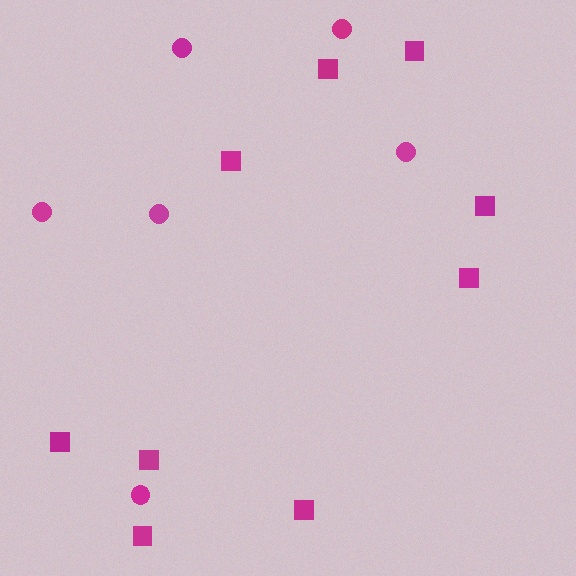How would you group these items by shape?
There are 2 groups: one group of squares (9) and one group of circles (6).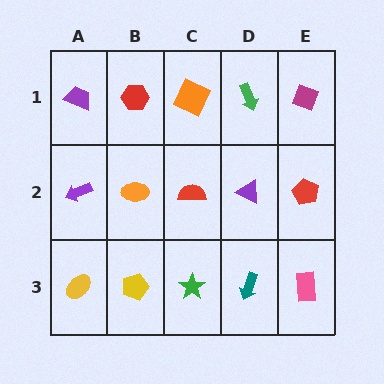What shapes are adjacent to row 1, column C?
A red semicircle (row 2, column C), a red hexagon (row 1, column B), a green arrow (row 1, column D).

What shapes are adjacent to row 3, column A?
A purple arrow (row 2, column A), a yellow pentagon (row 3, column B).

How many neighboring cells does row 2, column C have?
4.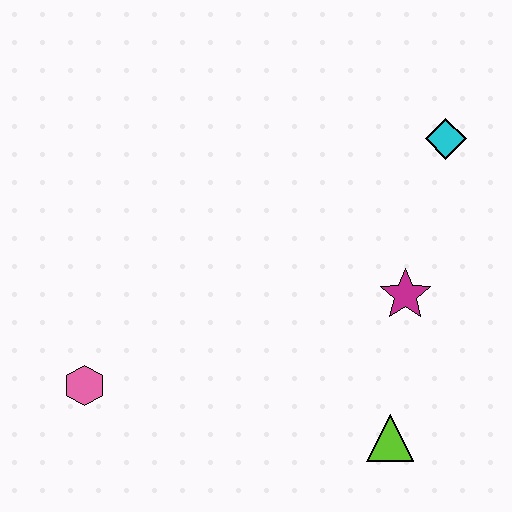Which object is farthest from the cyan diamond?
The pink hexagon is farthest from the cyan diamond.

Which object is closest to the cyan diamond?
The magenta star is closest to the cyan diamond.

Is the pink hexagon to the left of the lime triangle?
Yes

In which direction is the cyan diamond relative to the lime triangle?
The cyan diamond is above the lime triangle.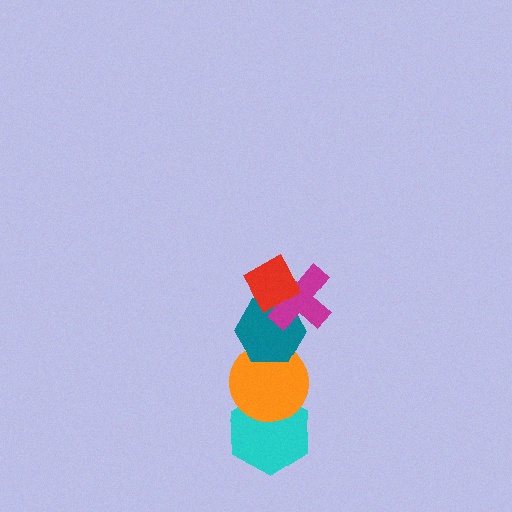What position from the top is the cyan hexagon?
The cyan hexagon is 5th from the top.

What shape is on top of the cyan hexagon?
The orange circle is on top of the cyan hexagon.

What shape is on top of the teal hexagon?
The magenta cross is on top of the teal hexagon.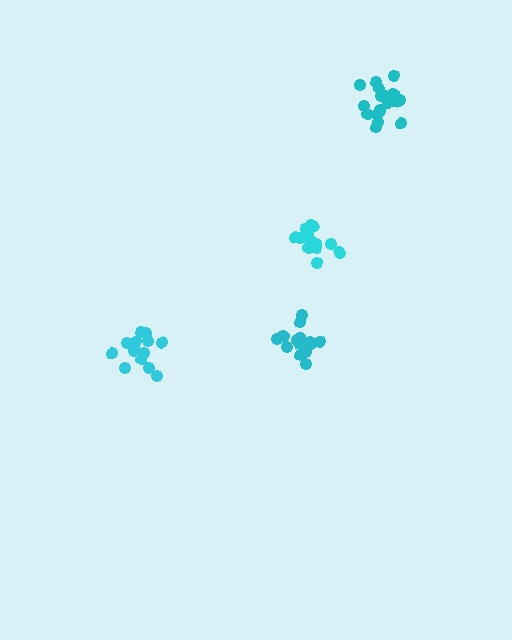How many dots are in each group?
Group 1: 15 dots, Group 2: 15 dots, Group 3: 20 dots, Group 4: 17 dots (67 total).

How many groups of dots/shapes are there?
There are 4 groups.